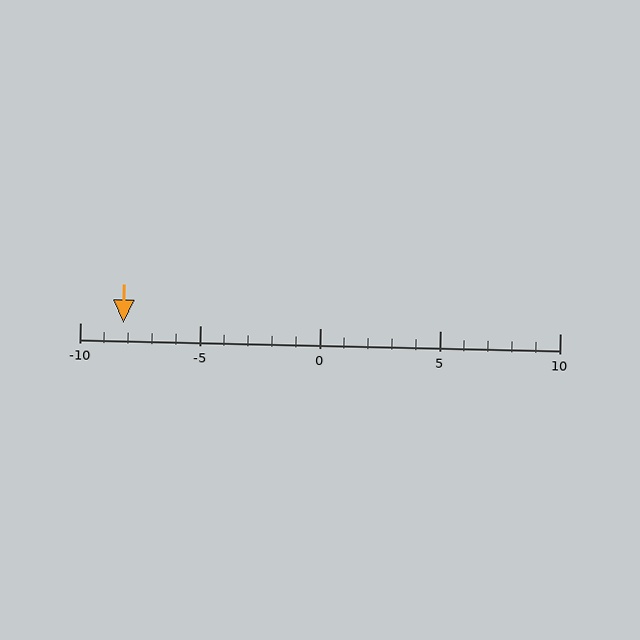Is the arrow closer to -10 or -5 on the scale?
The arrow is closer to -10.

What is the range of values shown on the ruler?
The ruler shows values from -10 to 10.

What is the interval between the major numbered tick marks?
The major tick marks are spaced 5 units apart.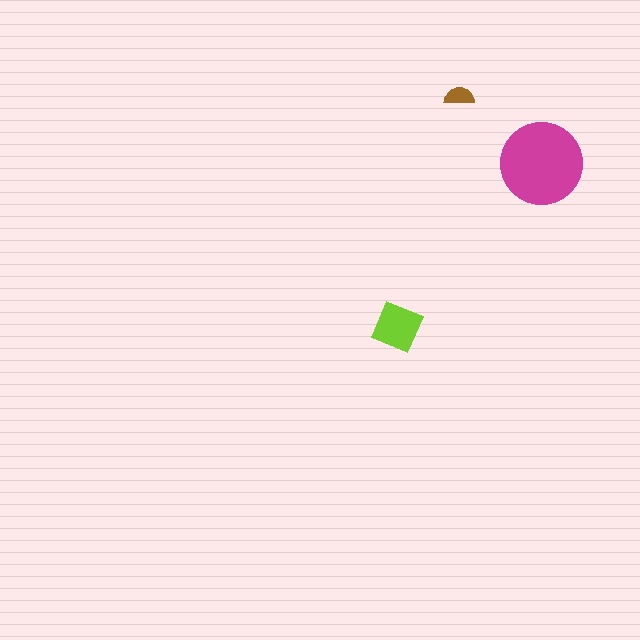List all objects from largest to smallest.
The magenta circle, the lime square, the brown semicircle.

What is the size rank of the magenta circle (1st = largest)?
1st.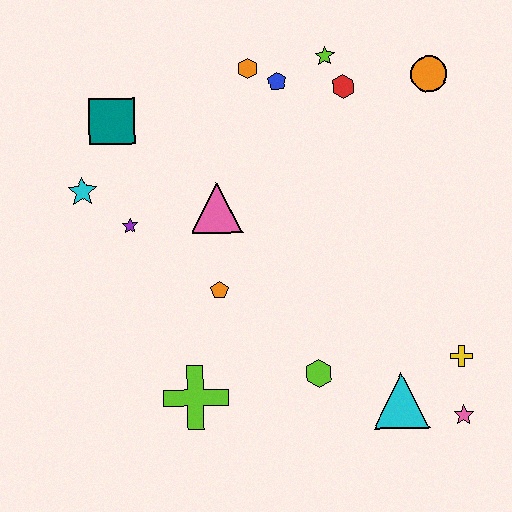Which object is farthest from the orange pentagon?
The orange circle is farthest from the orange pentagon.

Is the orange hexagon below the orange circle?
No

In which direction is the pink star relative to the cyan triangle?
The pink star is to the right of the cyan triangle.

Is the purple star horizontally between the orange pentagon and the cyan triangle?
No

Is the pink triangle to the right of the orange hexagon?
No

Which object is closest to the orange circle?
The red hexagon is closest to the orange circle.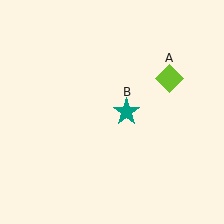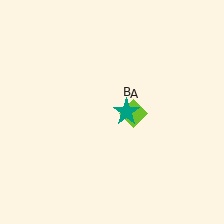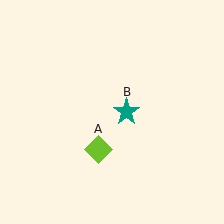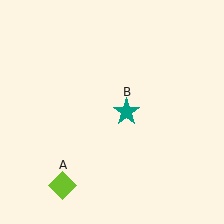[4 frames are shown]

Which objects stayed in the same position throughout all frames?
Teal star (object B) remained stationary.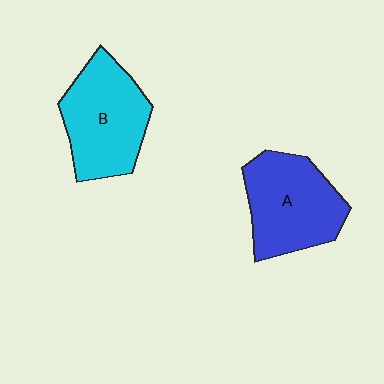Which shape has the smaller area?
Shape A (blue).